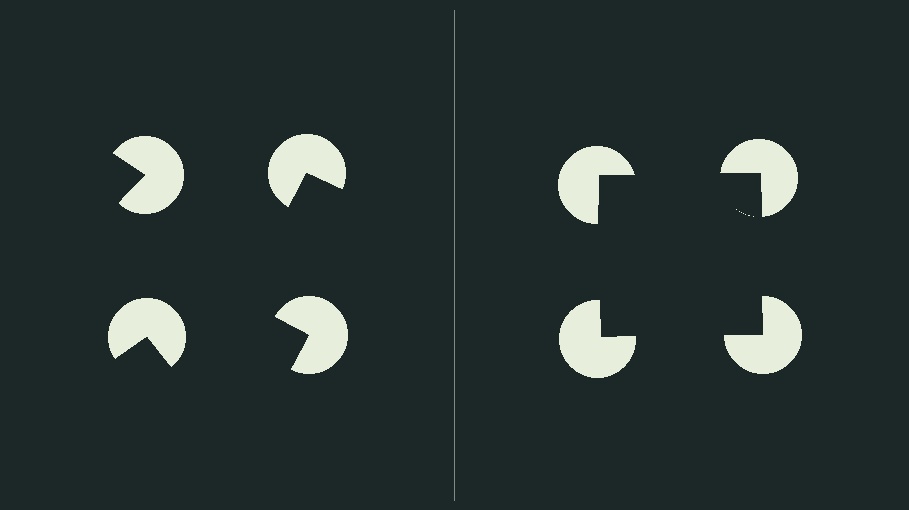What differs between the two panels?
The pac-man discs are positioned identically on both sides; only the wedge orientations differ. On the right they align to a square; on the left they are misaligned.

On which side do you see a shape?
An illusory square appears on the right side. On the left side the wedge cuts are rotated, so no coherent shape forms.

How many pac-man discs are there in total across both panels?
8 — 4 on each side.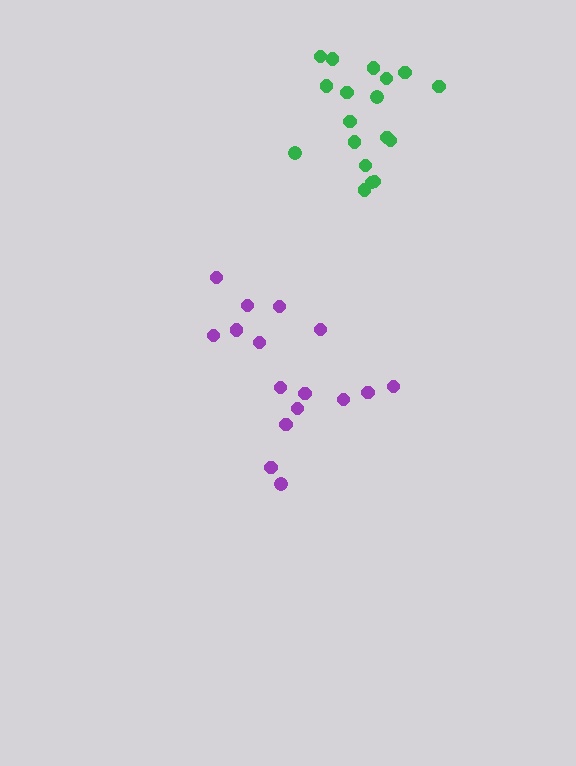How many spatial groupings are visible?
There are 2 spatial groupings.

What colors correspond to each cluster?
The clusters are colored: green, purple.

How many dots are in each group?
Group 1: 18 dots, Group 2: 16 dots (34 total).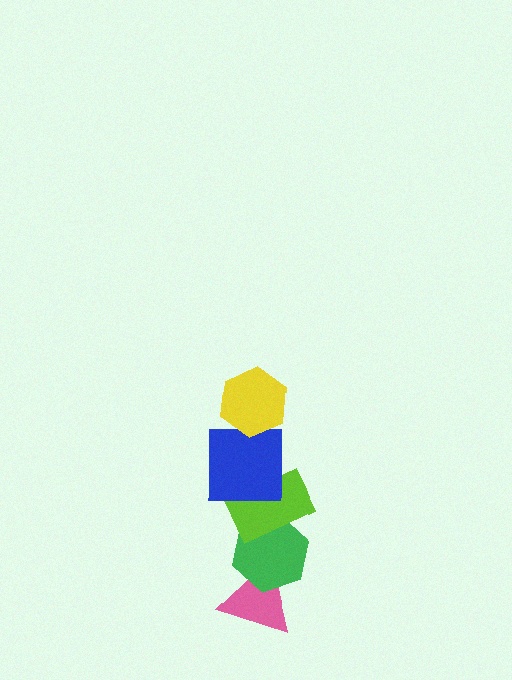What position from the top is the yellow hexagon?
The yellow hexagon is 1st from the top.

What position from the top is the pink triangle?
The pink triangle is 5th from the top.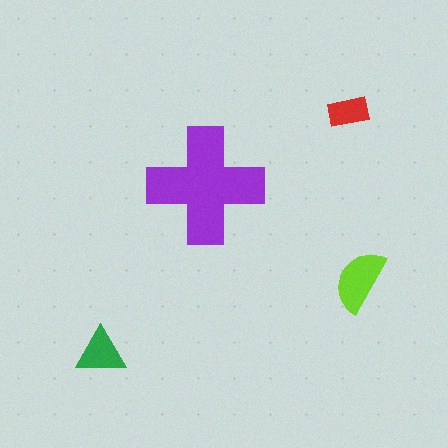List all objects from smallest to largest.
The red rectangle, the green triangle, the lime semicircle, the purple cross.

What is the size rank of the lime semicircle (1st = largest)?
2nd.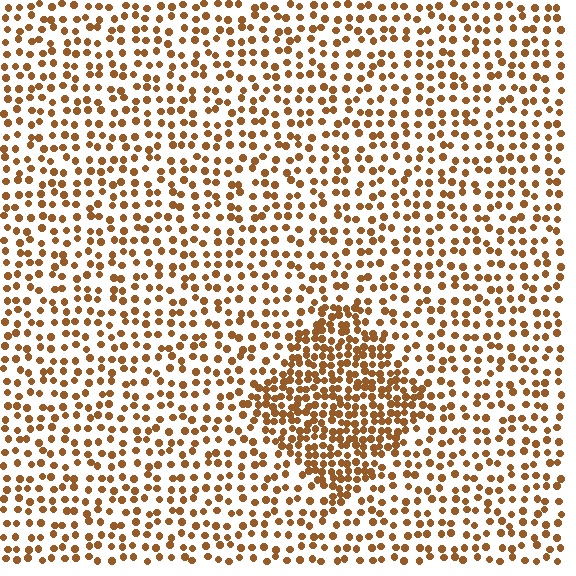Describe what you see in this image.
The image contains small brown elements arranged at two different densities. A diamond-shaped region is visible where the elements are more densely packed than the surrounding area.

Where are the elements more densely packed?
The elements are more densely packed inside the diamond boundary.